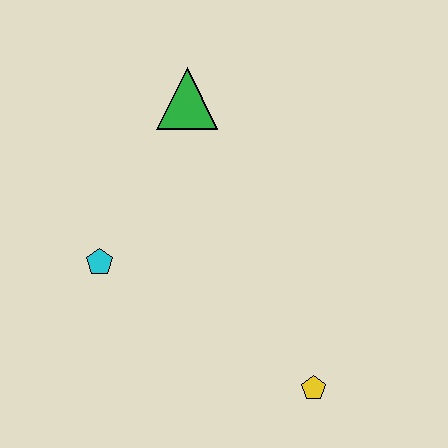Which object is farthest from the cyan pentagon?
The yellow pentagon is farthest from the cyan pentagon.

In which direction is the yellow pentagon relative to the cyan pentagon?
The yellow pentagon is to the right of the cyan pentagon.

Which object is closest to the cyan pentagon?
The green triangle is closest to the cyan pentagon.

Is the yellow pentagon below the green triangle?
Yes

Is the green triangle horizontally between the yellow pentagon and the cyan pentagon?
Yes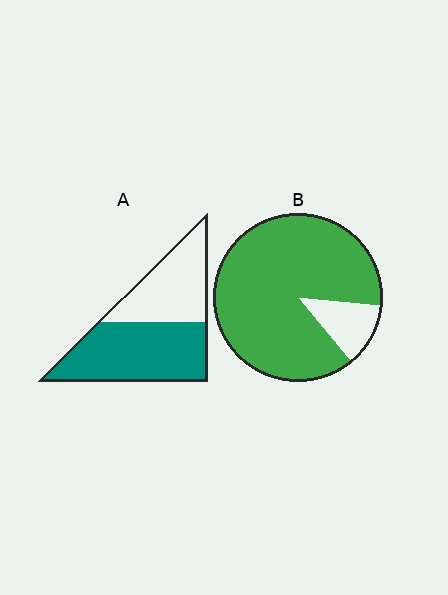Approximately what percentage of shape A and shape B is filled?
A is approximately 60% and B is approximately 90%.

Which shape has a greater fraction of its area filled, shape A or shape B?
Shape B.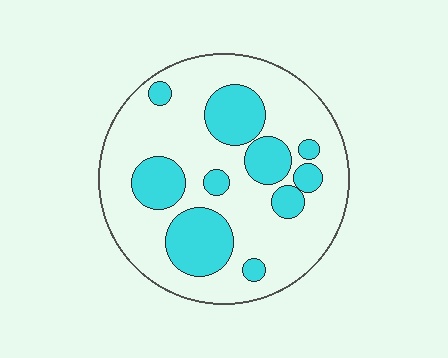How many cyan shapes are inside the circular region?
10.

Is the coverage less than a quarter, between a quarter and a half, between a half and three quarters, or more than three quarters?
Between a quarter and a half.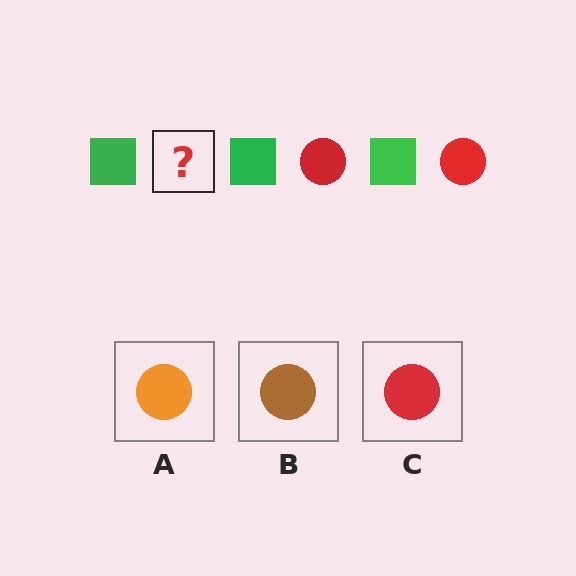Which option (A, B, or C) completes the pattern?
C.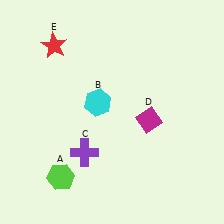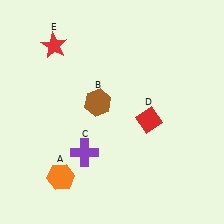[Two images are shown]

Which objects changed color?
A changed from lime to orange. B changed from cyan to brown. D changed from magenta to red.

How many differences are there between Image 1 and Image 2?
There are 3 differences between the two images.